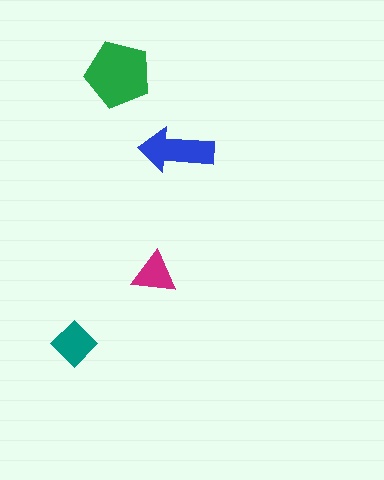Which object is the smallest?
The magenta triangle.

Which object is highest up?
The green pentagon is topmost.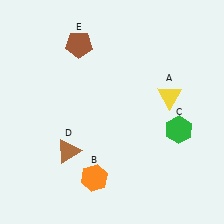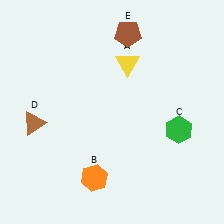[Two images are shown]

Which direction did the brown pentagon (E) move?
The brown pentagon (E) moved right.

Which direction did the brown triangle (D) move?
The brown triangle (D) moved left.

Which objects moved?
The objects that moved are: the yellow triangle (A), the brown triangle (D), the brown pentagon (E).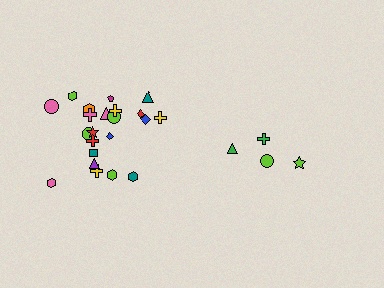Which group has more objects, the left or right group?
The left group.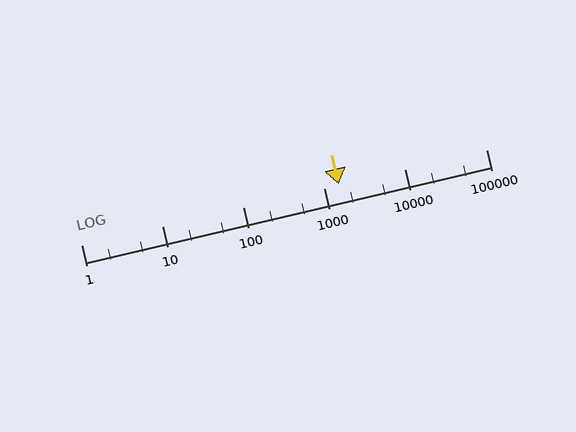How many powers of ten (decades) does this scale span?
The scale spans 5 decades, from 1 to 100000.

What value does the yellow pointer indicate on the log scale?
The pointer indicates approximately 1500.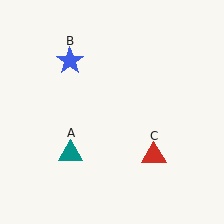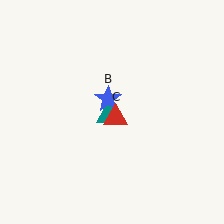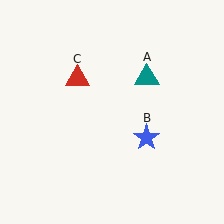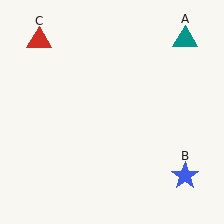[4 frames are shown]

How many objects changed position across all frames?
3 objects changed position: teal triangle (object A), blue star (object B), red triangle (object C).